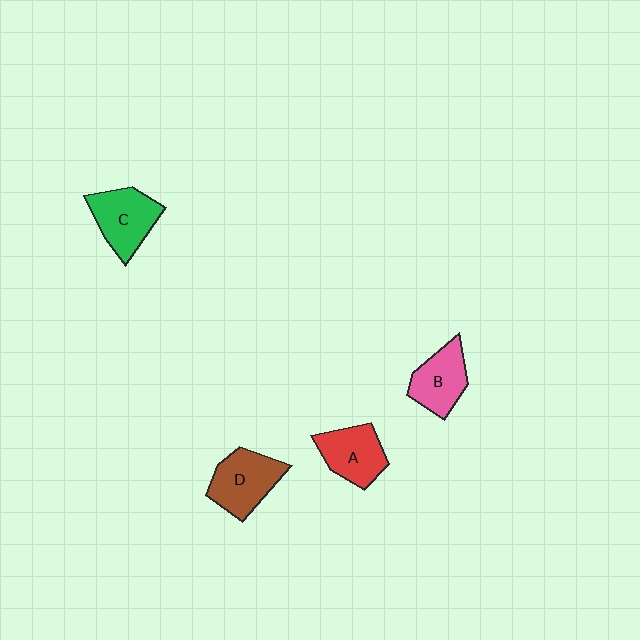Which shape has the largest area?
Shape D (brown).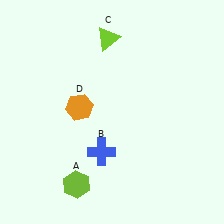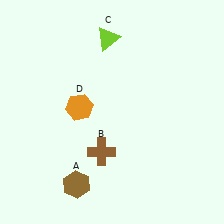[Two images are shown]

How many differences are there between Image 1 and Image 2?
There are 2 differences between the two images.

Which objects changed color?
A changed from lime to brown. B changed from blue to brown.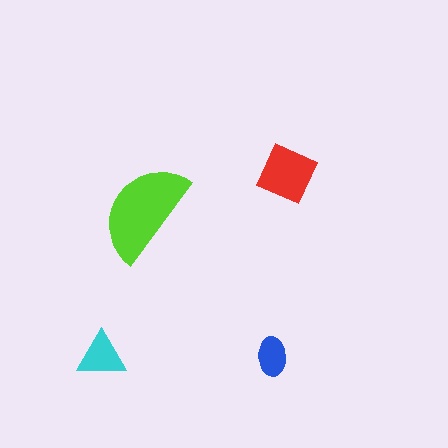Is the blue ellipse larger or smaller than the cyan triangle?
Smaller.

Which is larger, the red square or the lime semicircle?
The lime semicircle.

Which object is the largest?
The lime semicircle.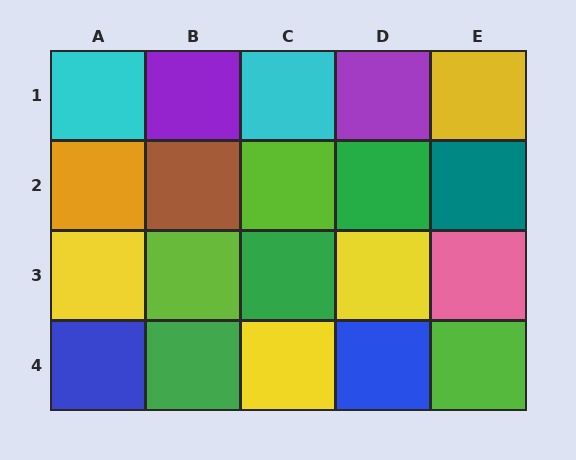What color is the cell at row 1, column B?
Purple.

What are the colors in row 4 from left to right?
Blue, green, yellow, blue, lime.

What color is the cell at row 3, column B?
Lime.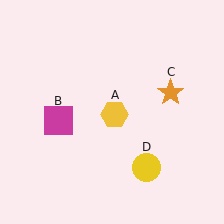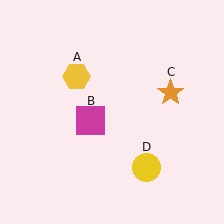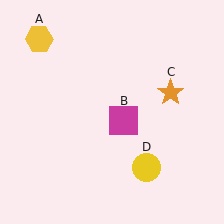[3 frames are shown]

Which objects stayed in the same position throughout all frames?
Orange star (object C) and yellow circle (object D) remained stationary.